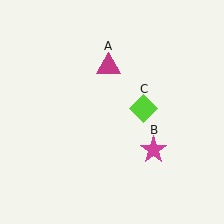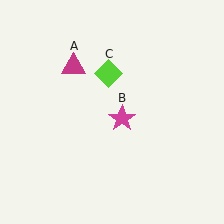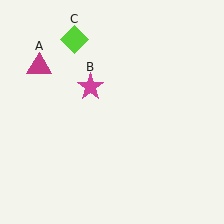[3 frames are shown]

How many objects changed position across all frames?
3 objects changed position: magenta triangle (object A), magenta star (object B), lime diamond (object C).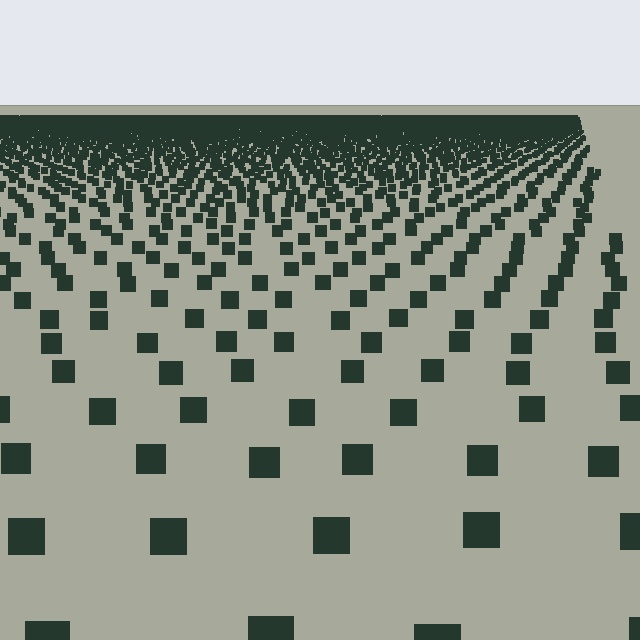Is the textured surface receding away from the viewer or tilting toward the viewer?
The surface is receding away from the viewer. Texture elements get smaller and denser toward the top.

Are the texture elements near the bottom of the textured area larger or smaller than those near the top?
Larger. Near the bottom, elements are closer to the viewer and appear at a bigger on-screen size.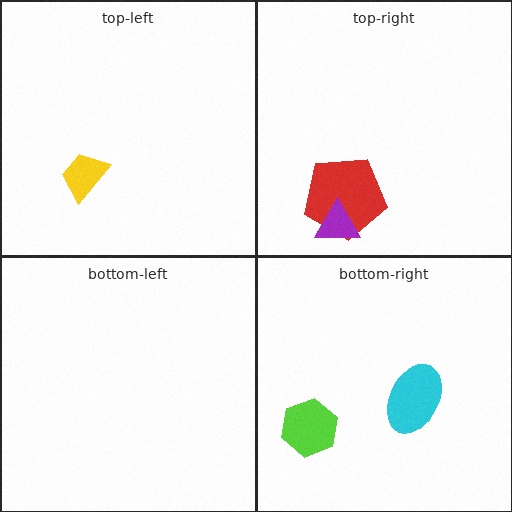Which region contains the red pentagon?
The top-right region.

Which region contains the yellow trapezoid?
The top-left region.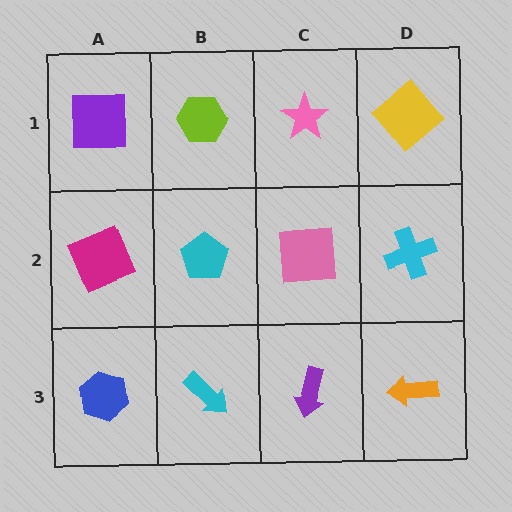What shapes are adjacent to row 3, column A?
A magenta square (row 2, column A), a cyan arrow (row 3, column B).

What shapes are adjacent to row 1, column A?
A magenta square (row 2, column A), a lime hexagon (row 1, column B).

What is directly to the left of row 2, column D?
A pink square.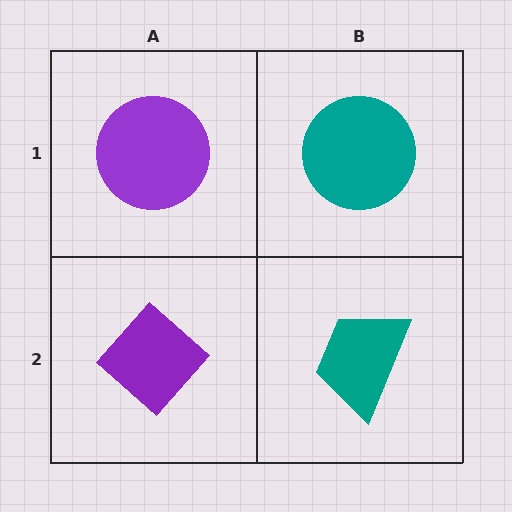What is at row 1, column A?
A purple circle.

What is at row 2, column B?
A teal trapezoid.